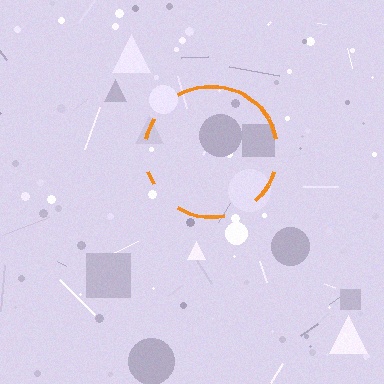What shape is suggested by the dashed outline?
The dashed outline suggests a circle.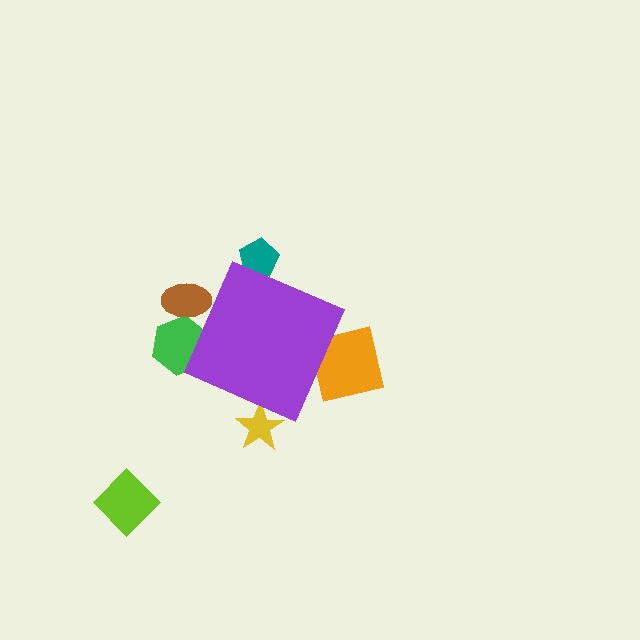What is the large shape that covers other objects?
A purple diamond.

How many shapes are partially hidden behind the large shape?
5 shapes are partially hidden.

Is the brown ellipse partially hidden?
Yes, the brown ellipse is partially hidden behind the purple diamond.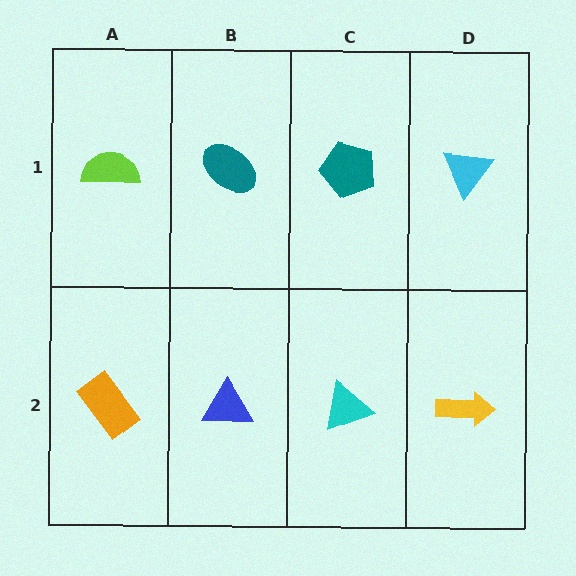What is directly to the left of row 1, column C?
A teal ellipse.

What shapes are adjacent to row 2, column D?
A cyan triangle (row 1, column D), a cyan triangle (row 2, column C).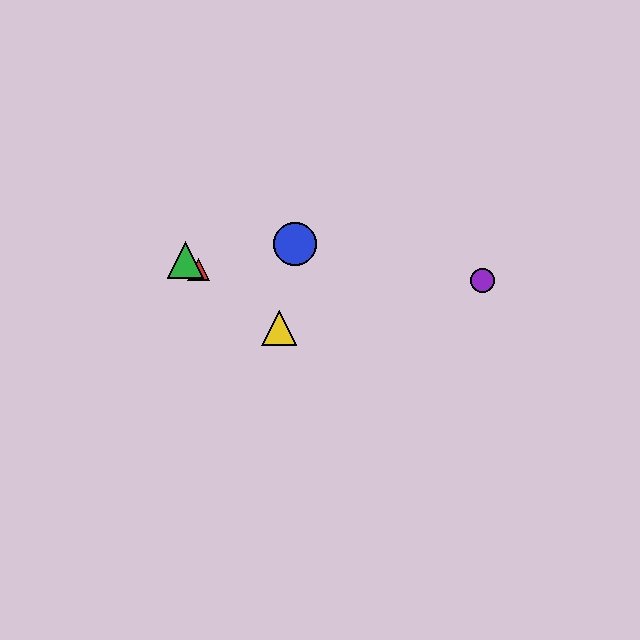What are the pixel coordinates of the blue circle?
The blue circle is at (295, 244).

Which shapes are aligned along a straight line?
The red triangle, the green triangle, the yellow triangle are aligned along a straight line.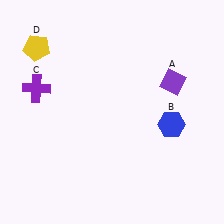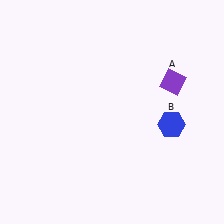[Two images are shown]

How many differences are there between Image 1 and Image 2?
There are 2 differences between the two images.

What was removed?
The yellow pentagon (D), the purple cross (C) were removed in Image 2.